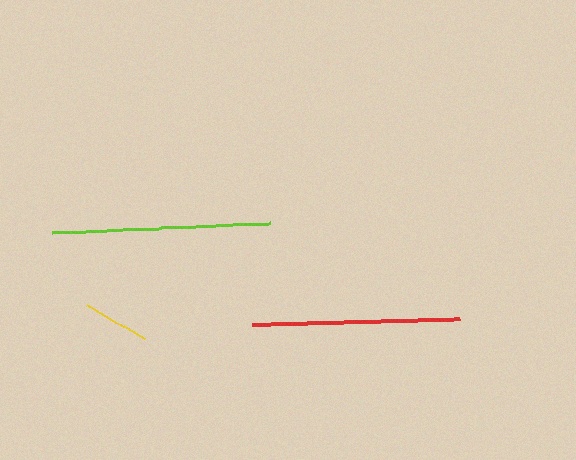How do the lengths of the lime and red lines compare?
The lime and red lines are approximately the same length.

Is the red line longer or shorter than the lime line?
The lime line is longer than the red line.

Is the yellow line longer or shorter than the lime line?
The lime line is longer than the yellow line.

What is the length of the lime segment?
The lime segment is approximately 218 pixels long.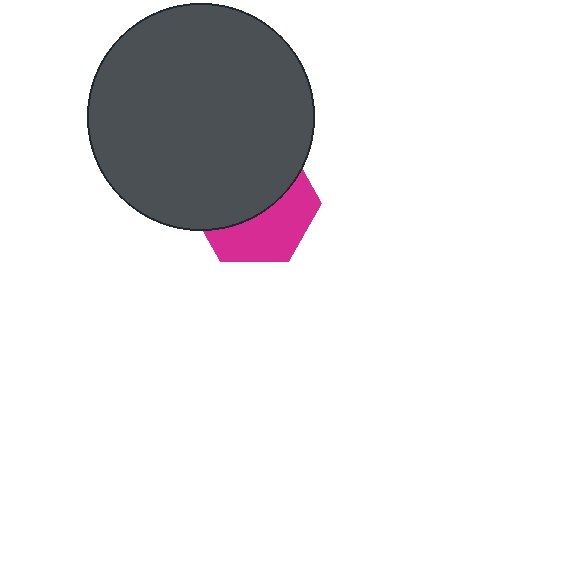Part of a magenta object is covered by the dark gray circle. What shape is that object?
It is a hexagon.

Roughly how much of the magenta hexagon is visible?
A small part of it is visible (roughly 42%).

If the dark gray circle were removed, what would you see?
You would see the complete magenta hexagon.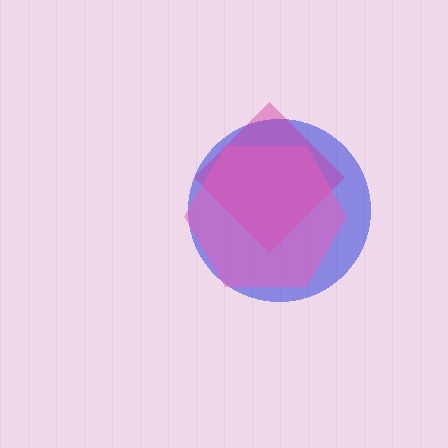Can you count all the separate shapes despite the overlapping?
Yes, there are 3 separate shapes.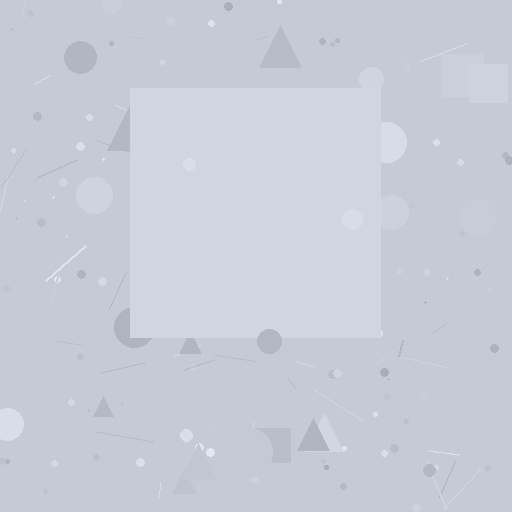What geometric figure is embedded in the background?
A square is embedded in the background.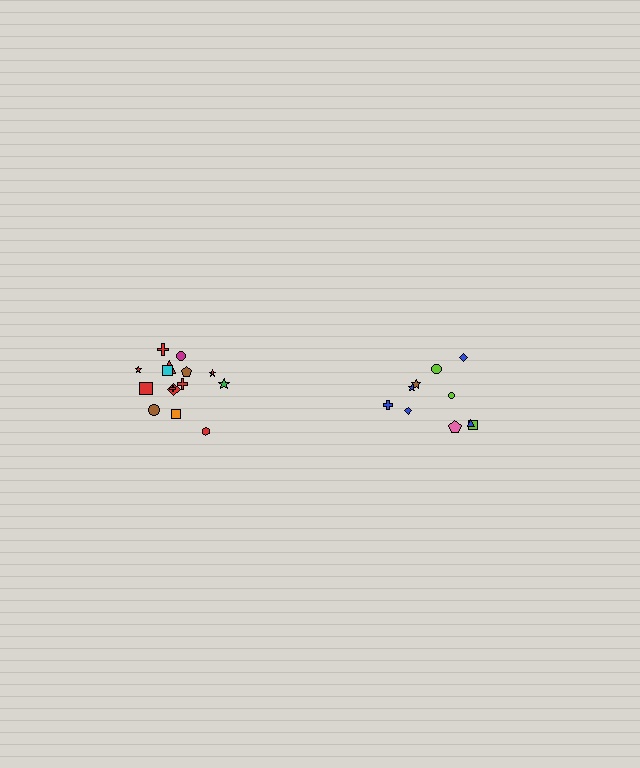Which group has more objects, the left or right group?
The left group.